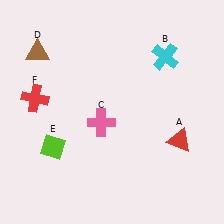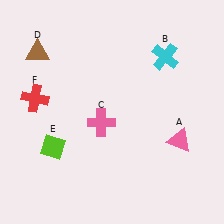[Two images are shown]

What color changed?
The triangle (A) changed from red in Image 1 to pink in Image 2.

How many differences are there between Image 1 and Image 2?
There is 1 difference between the two images.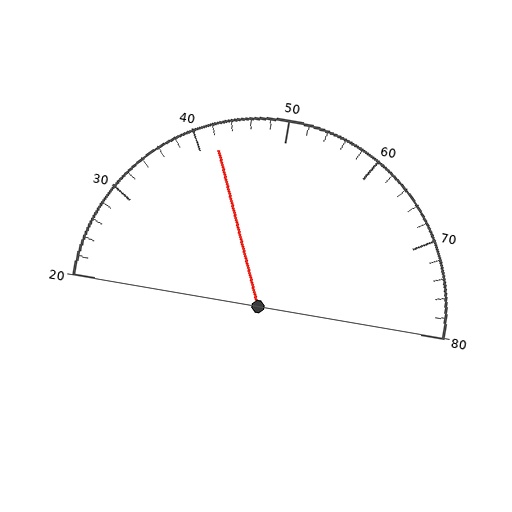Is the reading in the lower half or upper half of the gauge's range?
The reading is in the lower half of the range (20 to 80).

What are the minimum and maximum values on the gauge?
The gauge ranges from 20 to 80.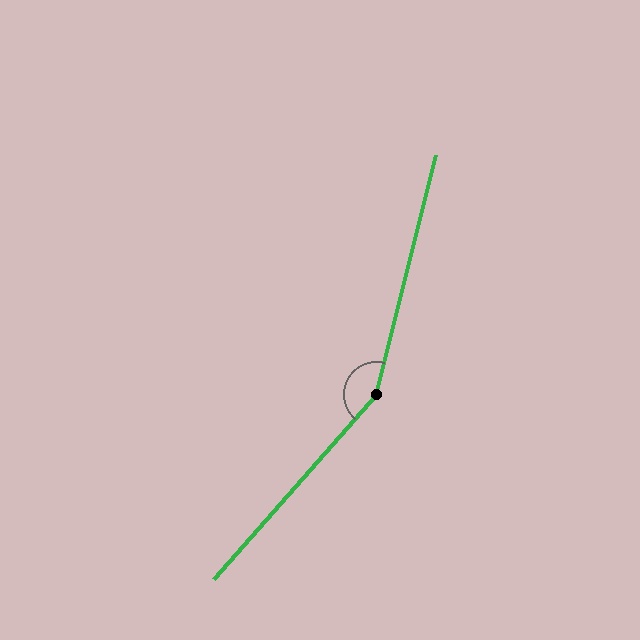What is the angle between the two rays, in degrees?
Approximately 153 degrees.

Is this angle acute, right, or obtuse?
It is obtuse.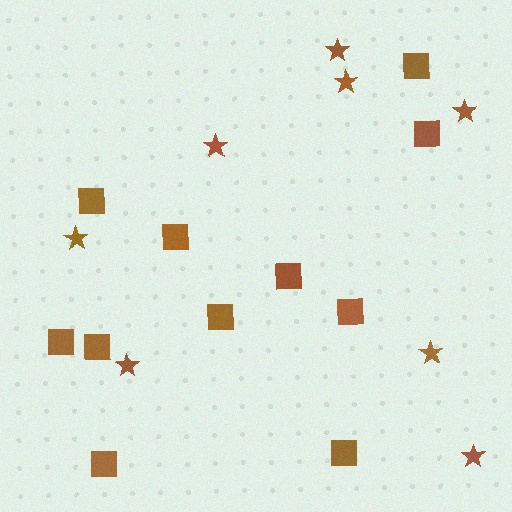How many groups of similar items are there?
There are 2 groups: one group of squares (11) and one group of stars (8).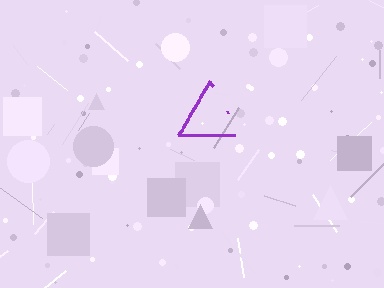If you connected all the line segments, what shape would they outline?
They would outline a triangle.